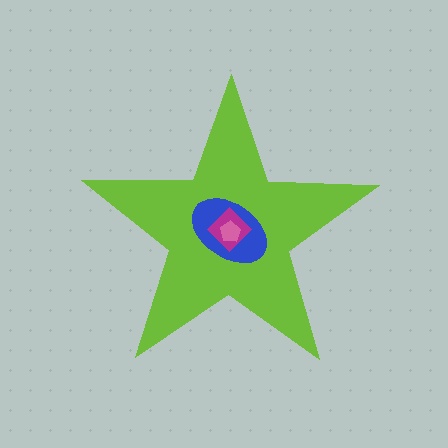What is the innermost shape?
The pink pentagon.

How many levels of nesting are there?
4.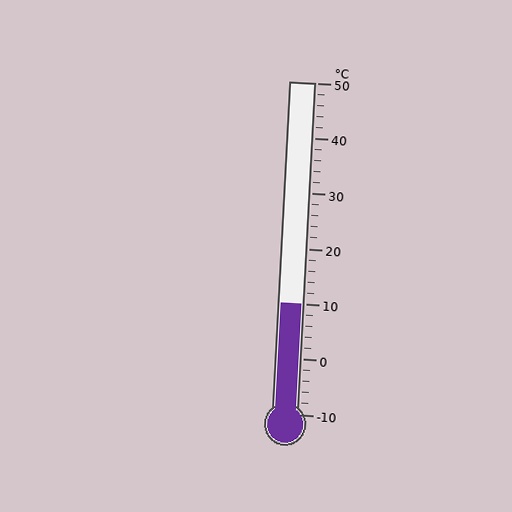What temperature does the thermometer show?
The thermometer shows approximately 10°C.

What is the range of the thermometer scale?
The thermometer scale ranges from -10°C to 50°C.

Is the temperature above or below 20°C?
The temperature is below 20°C.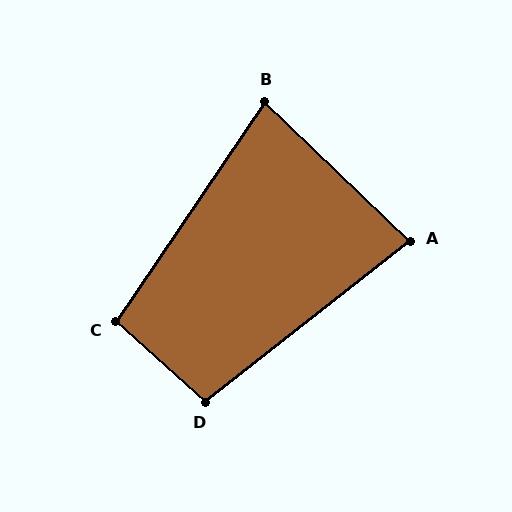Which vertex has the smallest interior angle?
B, at approximately 80 degrees.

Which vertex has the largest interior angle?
D, at approximately 100 degrees.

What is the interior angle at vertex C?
Approximately 98 degrees (obtuse).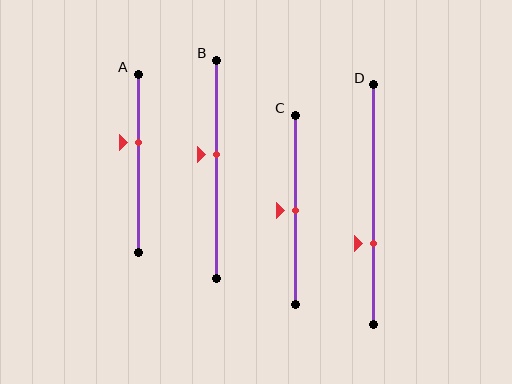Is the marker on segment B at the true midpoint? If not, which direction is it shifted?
No, the marker on segment B is shifted upward by about 7% of the segment length.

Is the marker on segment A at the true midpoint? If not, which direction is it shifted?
No, the marker on segment A is shifted upward by about 12% of the segment length.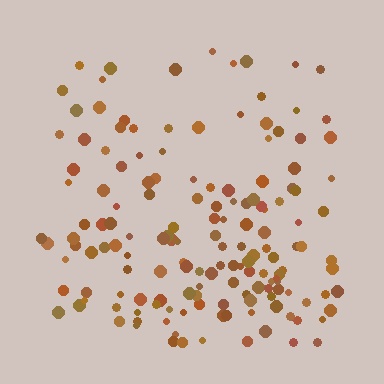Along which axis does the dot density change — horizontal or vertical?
Vertical.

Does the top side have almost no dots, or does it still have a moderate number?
Still a moderate number, just noticeably fewer than the bottom.